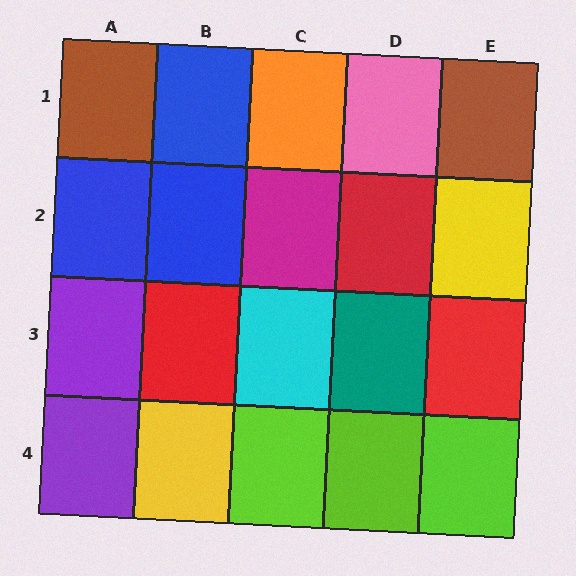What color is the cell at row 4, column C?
Lime.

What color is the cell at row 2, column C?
Magenta.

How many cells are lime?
3 cells are lime.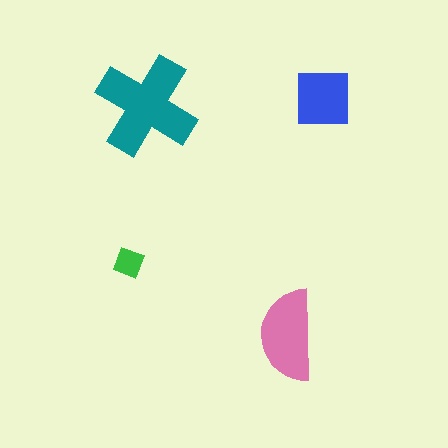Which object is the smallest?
The green diamond.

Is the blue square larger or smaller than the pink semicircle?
Smaller.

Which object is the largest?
The teal cross.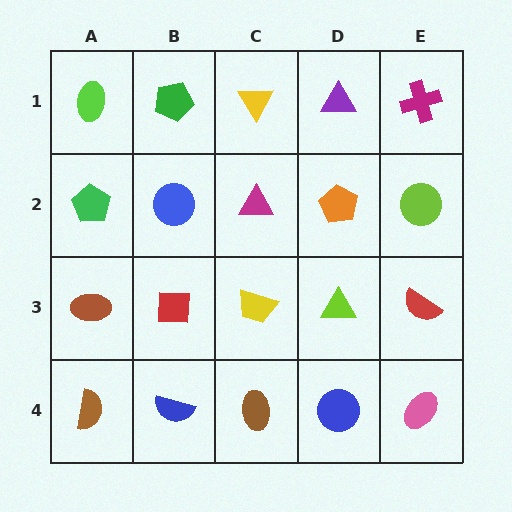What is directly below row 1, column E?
A lime circle.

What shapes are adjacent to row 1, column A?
A green pentagon (row 2, column A), a green pentagon (row 1, column B).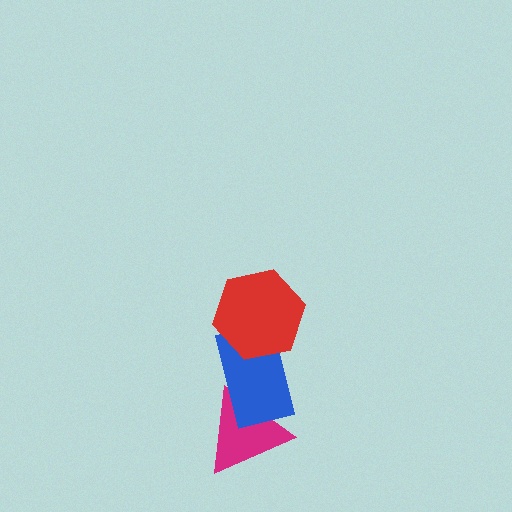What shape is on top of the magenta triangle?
The blue rectangle is on top of the magenta triangle.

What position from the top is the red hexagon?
The red hexagon is 1st from the top.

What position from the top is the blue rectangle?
The blue rectangle is 2nd from the top.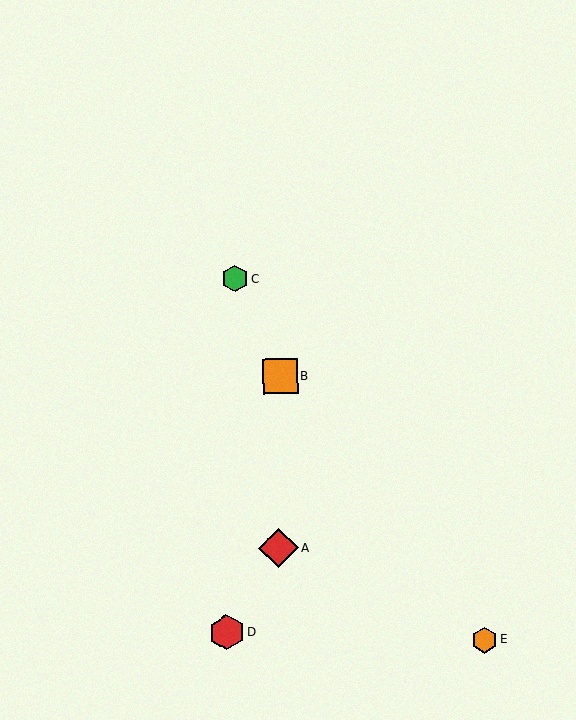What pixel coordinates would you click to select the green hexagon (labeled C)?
Click at (235, 279) to select the green hexagon C.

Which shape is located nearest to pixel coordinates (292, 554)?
The red diamond (labeled A) at (279, 548) is nearest to that location.